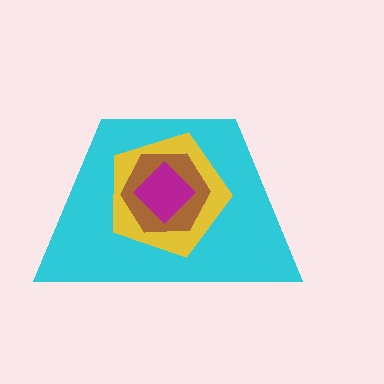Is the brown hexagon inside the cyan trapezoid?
Yes.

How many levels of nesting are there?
4.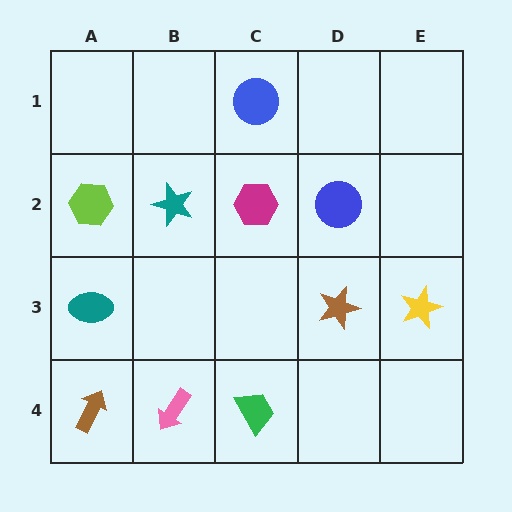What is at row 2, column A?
A lime hexagon.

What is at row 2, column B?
A teal star.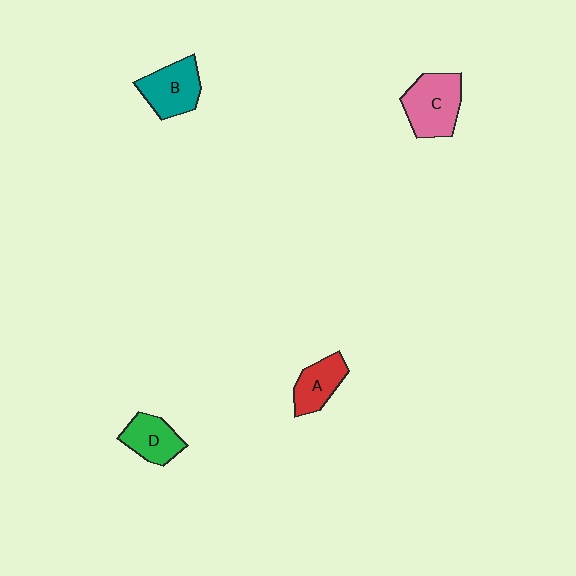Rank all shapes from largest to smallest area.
From largest to smallest: C (pink), B (teal), D (green), A (red).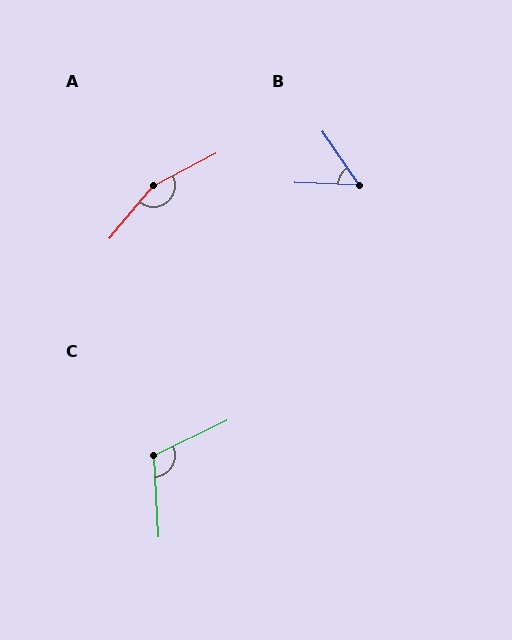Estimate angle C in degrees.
Approximately 112 degrees.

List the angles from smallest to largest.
B (53°), C (112°), A (157°).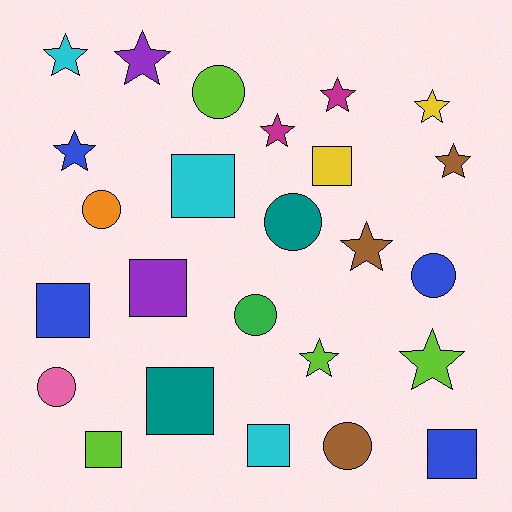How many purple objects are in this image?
There are 2 purple objects.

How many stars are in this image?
There are 10 stars.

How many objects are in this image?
There are 25 objects.